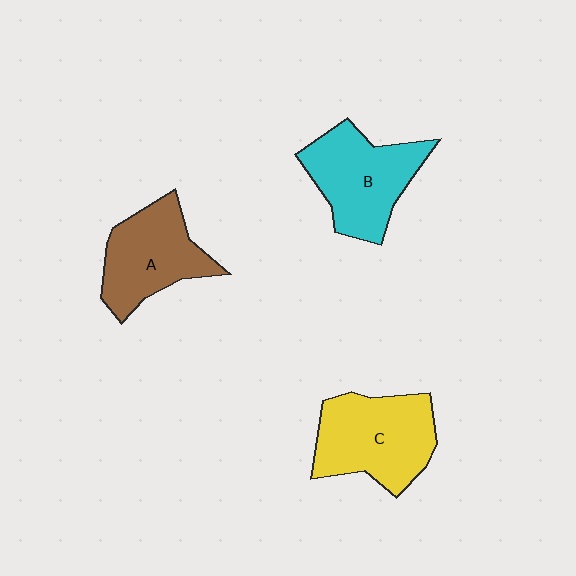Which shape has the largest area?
Shape C (yellow).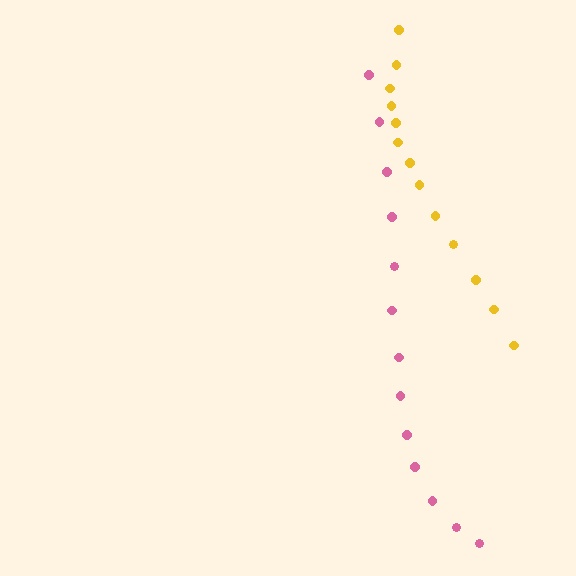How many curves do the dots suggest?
There are 2 distinct paths.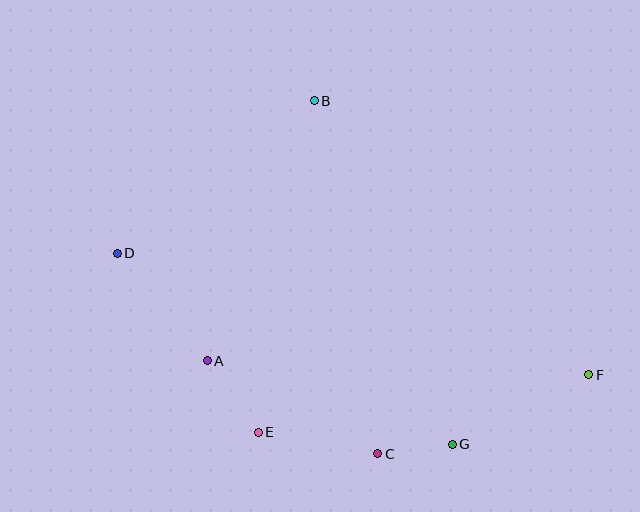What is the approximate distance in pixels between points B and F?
The distance between B and F is approximately 388 pixels.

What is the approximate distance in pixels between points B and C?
The distance between B and C is approximately 359 pixels.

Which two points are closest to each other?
Points C and G are closest to each other.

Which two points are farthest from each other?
Points D and F are farthest from each other.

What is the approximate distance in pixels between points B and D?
The distance between B and D is approximately 249 pixels.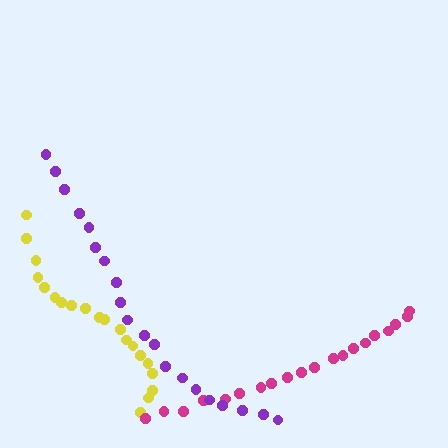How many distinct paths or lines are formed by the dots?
There are 3 distinct paths.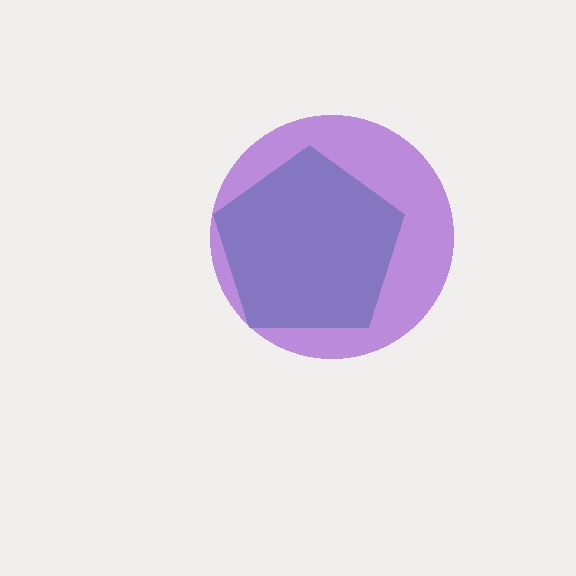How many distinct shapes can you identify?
There are 2 distinct shapes: a teal pentagon, a purple circle.